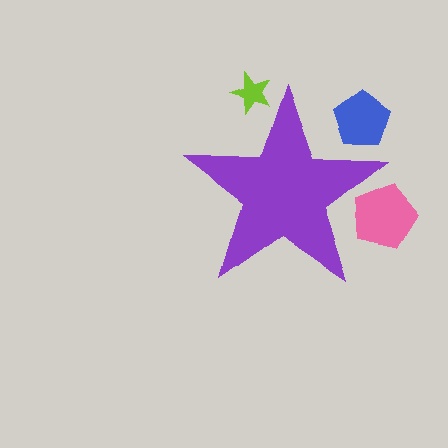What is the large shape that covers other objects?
A purple star.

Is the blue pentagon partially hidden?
Yes, the blue pentagon is partially hidden behind the purple star.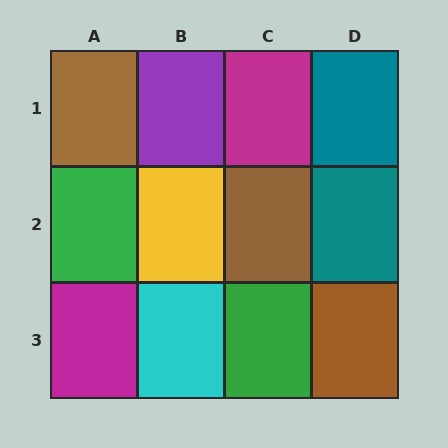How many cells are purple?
1 cell is purple.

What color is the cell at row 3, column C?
Green.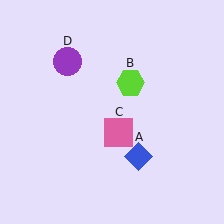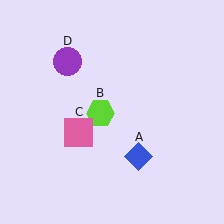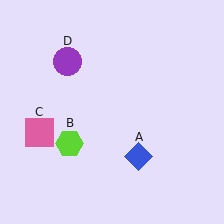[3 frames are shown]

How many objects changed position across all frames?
2 objects changed position: lime hexagon (object B), pink square (object C).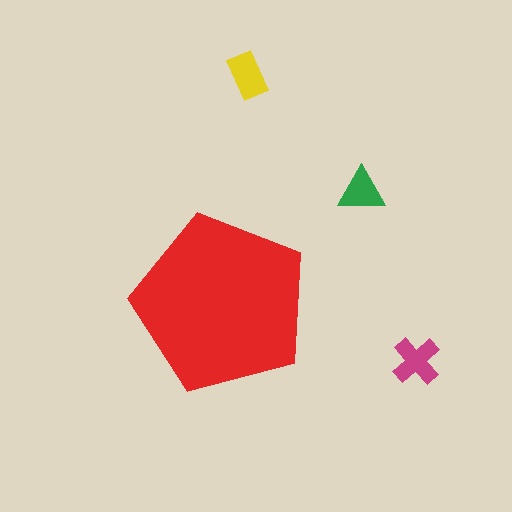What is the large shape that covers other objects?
A red pentagon.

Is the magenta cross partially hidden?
No, the magenta cross is fully visible.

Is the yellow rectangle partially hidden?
No, the yellow rectangle is fully visible.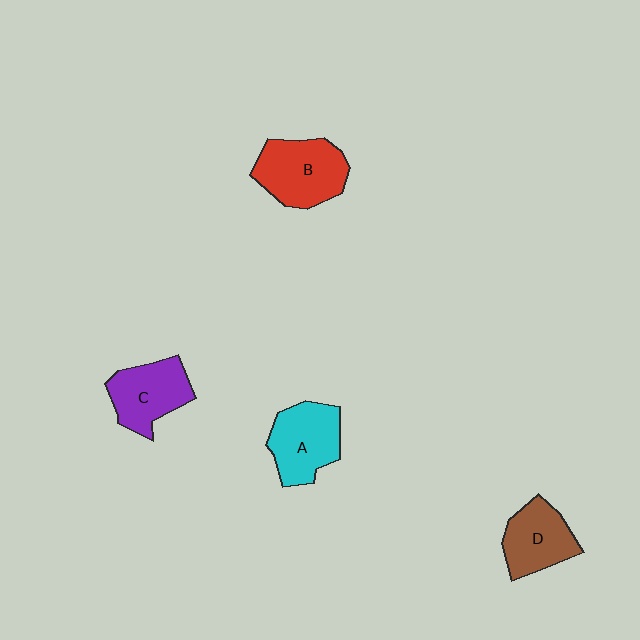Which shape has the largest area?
Shape B (red).